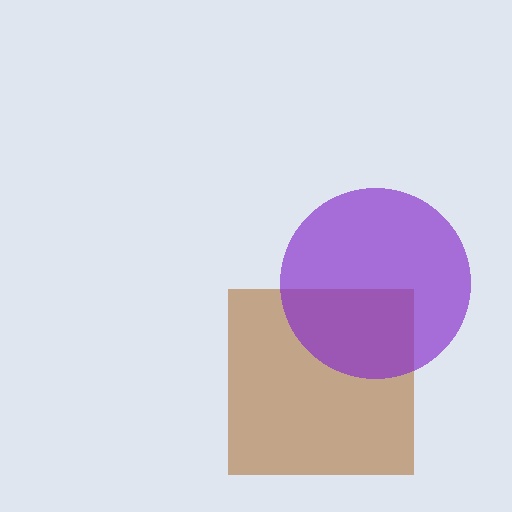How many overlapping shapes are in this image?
There are 2 overlapping shapes in the image.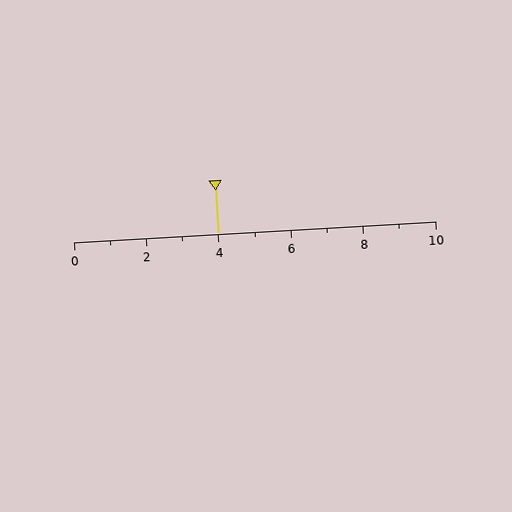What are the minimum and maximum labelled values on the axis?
The axis runs from 0 to 10.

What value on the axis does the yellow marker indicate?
The marker indicates approximately 4.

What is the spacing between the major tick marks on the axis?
The major ticks are spaced 2 apart.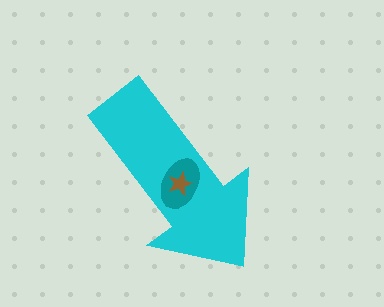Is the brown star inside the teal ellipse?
Yes.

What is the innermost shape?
The brown star.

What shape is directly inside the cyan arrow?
The teal ellipse.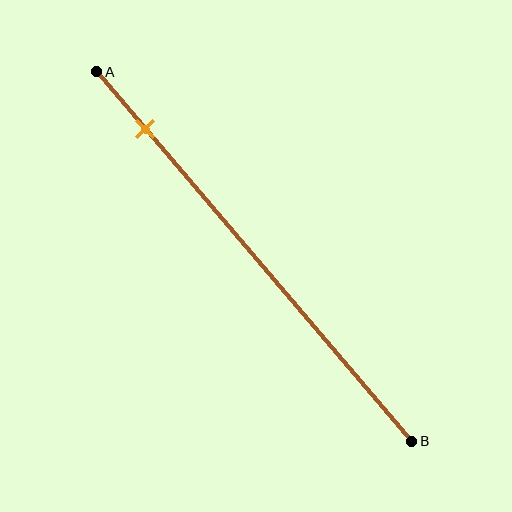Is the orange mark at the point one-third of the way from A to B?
No, the mark is at about 15% from A, not at the 33% one-third point.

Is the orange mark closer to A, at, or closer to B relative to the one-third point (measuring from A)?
The orange mark is closer to point A than the one-third point of segment AB.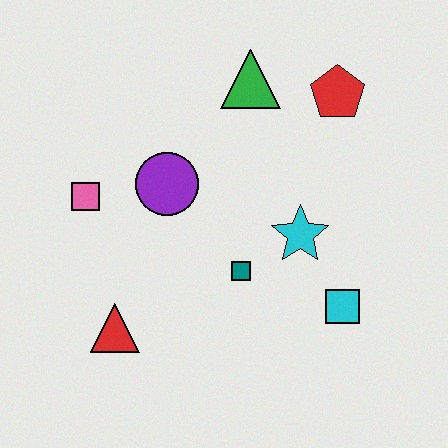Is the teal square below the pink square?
Yes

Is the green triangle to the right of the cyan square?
No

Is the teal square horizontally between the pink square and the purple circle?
No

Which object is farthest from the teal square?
The red pentagon is farthest from the teal square.